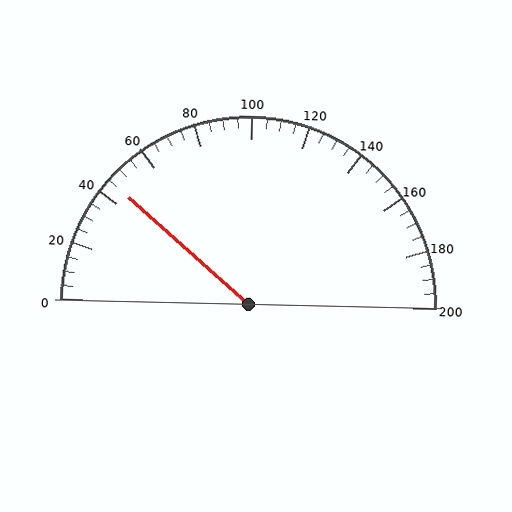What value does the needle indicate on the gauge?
The needle indicates approximately 45.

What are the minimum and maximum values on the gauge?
The gauge ranges from 0 to 200.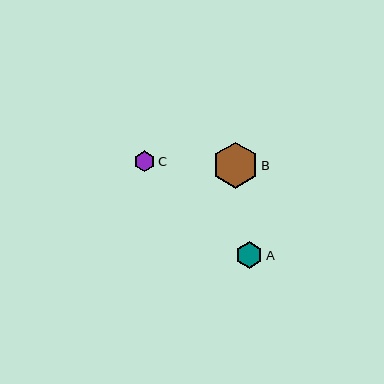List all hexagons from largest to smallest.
From largest to smallest: B, A, C.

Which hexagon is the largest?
Hexagon B is the largest with a size of approximately 46 pixels.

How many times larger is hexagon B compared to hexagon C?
Hexagon B is approximately 2.2 times the size of hexagon C.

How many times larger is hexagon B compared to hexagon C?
Hexagon B is approximately 2.2 times the size of hexagon C.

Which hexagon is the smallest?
Hexagon C is the smallest with a size of approximately 21 pixels.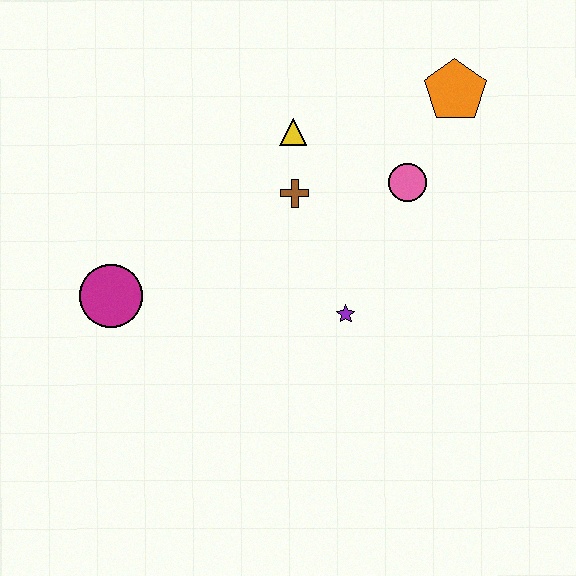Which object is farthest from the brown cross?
The magenta circle is farthest from the brown cross.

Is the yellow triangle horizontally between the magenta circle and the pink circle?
Yes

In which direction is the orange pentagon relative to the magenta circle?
The orange pentagon is to the right of the magenta circle.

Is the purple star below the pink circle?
Yes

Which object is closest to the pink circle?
The orange pentagon is closest to the pink circle.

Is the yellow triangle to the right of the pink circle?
No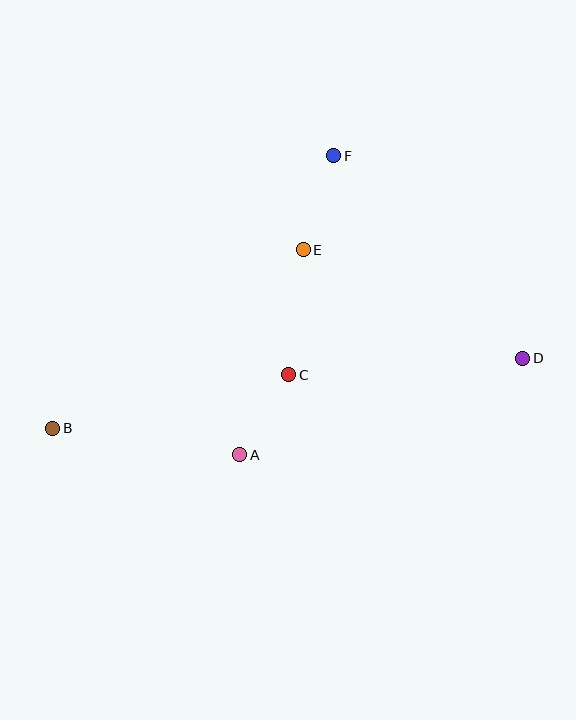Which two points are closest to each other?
Points A and C are closest to each other.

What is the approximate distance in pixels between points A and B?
The distance between A and B is approximately 189 pixels.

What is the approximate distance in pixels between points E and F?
The distance between E and F is approximately 99 pixels.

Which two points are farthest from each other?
Points B and D are farthest from each other.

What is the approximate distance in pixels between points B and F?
The distance between B and F is approximately 391 pixels.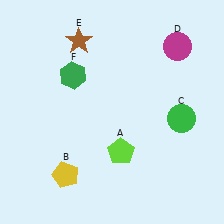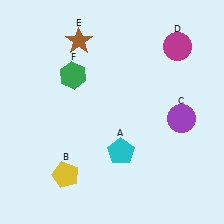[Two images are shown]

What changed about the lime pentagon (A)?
In Image 1, A is lime. In Image 2, it changed to cyan.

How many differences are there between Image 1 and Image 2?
There are 2 differences between the two images.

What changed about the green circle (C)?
In Image 1, C is green. In Image 2, it changed to purple.